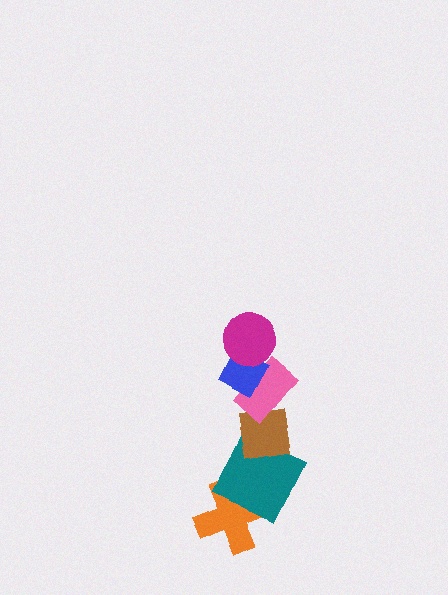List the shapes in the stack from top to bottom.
From top to bottom: the magenta circle, the blue diamond, the pink rectangle, the brown square, the teal square, the orange cross.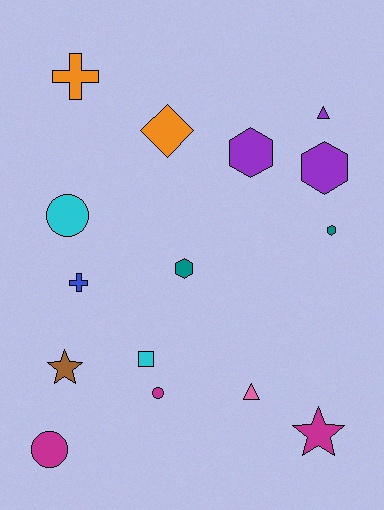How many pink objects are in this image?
There is 1 pink object.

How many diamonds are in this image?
There is 1 diamond.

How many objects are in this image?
There are 15 objects.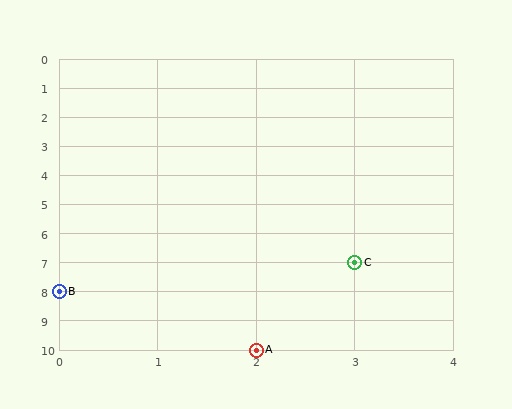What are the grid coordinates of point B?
Point B is at grid coordinates (0, 8).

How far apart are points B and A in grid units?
Points B and A are 2 columns and 2 rows apart (about 2.8 grid units diagonally).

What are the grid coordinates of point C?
Point C is at grid coordinates (3, 7).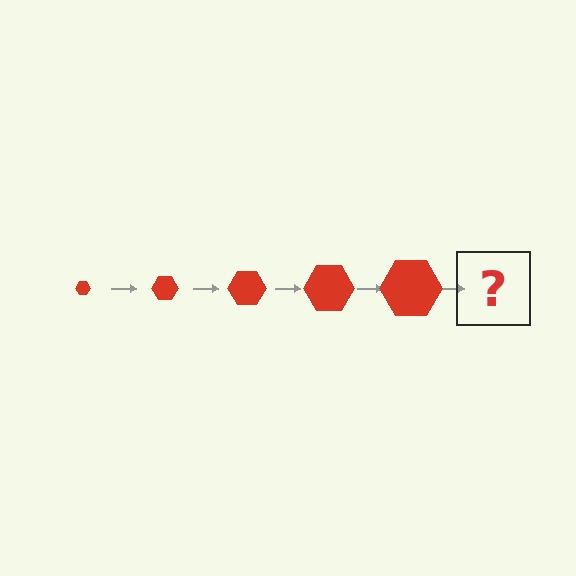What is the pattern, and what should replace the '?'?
The pattern is that the hexagon gets progressively larger each step. The '?' should be a red hexagon, larger than the previous one.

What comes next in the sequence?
The next element should be a red hexagon, larger than the previous one.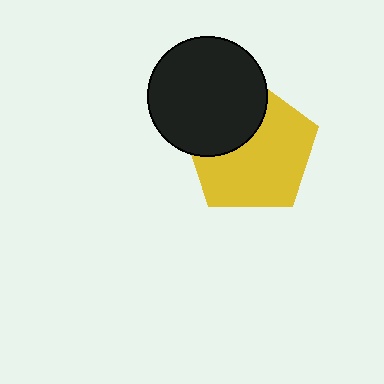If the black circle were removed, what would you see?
You would see the complete yellow pentagon.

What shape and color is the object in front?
The object in front is a black circle.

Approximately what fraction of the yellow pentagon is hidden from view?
Roughly 34% of the yellow pentagon is hidden behind the black circle.